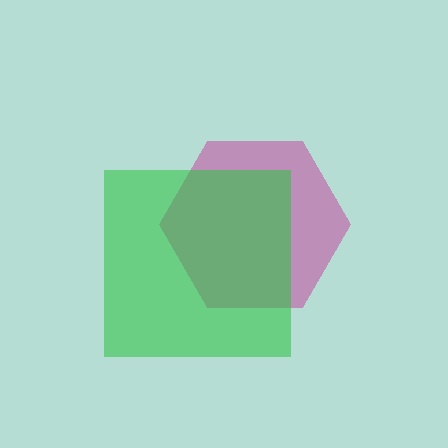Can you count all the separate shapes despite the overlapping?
Yes, there are 2 separate shapes.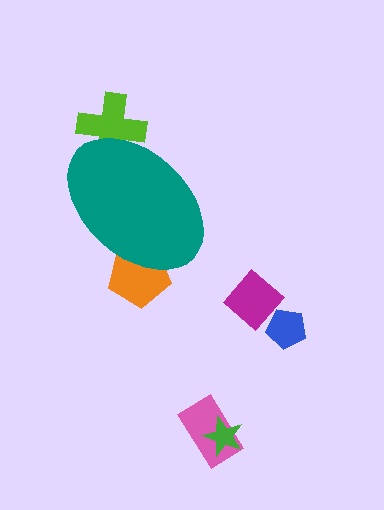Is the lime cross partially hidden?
Yes, the lime cross is partially hidden behind the teal ellipse.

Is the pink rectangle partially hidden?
No, the pink rectangle is fully visible.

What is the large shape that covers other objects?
A teal ellipse.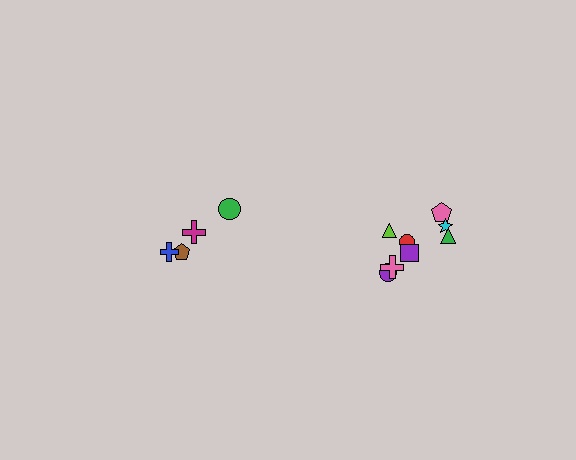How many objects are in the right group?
There are 8 objects.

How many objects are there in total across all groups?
There are 12 objects.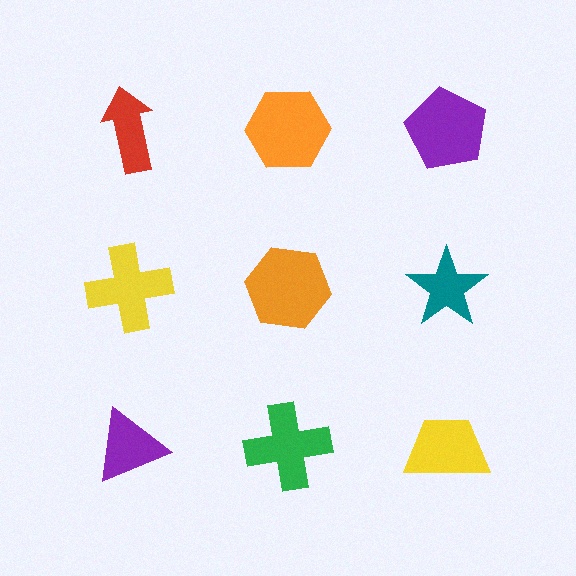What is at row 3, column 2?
A green cross.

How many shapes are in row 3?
3 shapes.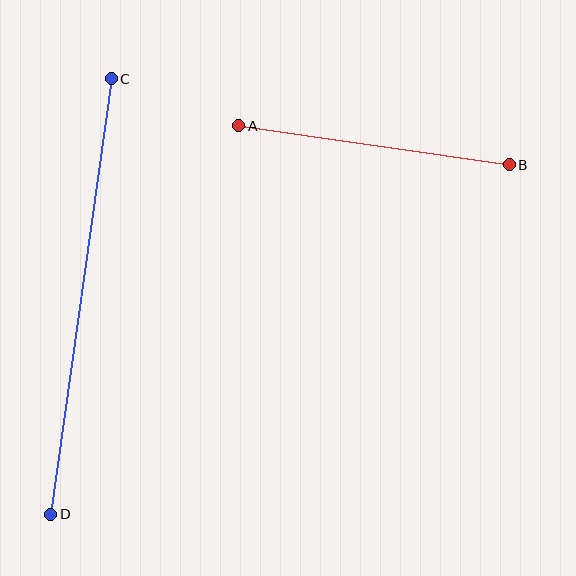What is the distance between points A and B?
The distance is approximately 274 pixels.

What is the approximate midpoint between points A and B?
The midpoint is at approximately (374, 145) pixels.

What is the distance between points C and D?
The distance is approximately 440 pixels.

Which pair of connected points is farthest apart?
Points C and D are farthest apart.